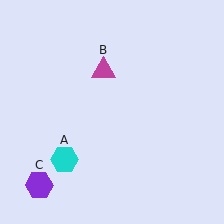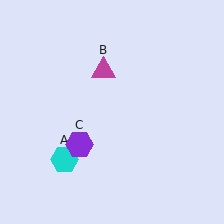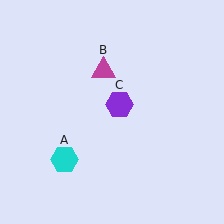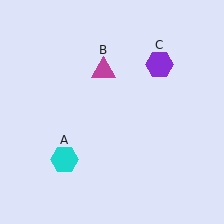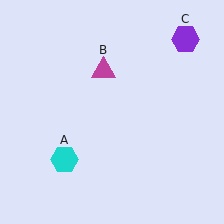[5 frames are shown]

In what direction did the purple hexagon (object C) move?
The purple hexagon (object C) moved up and to the right.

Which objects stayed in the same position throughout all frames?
Cyan hexagon (object A) and magenta triangle (object B) remained stationary.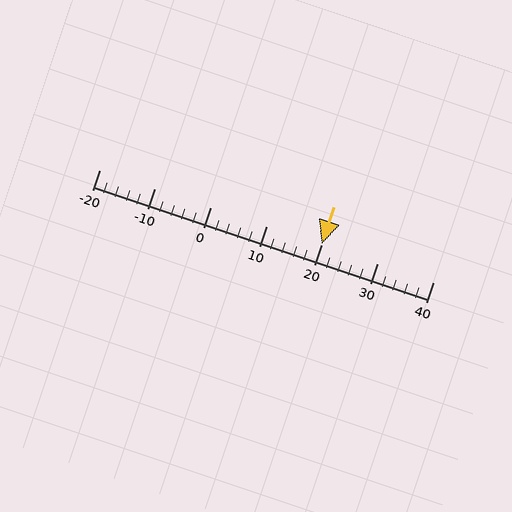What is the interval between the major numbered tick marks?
The major tick marks are spaced 10 units apart.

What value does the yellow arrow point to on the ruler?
The yellow arrow points to approximately 20.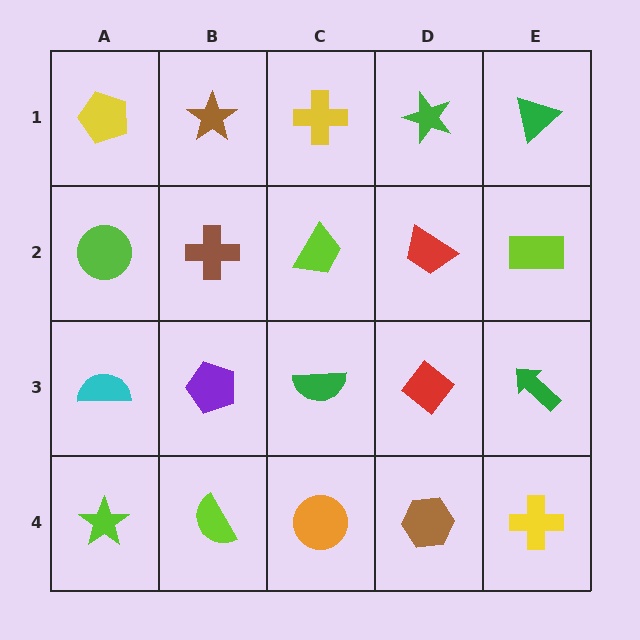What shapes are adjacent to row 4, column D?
A red diamond (row 3, column D), an orange circle (row 4, column C), a yellow cross (row 4, column E).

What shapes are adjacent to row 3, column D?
A red trapezoid (row 2, column D), a brown hexagon (row 4, column D), a green semicircle (row 3, column C), a green arrow (row 3, column E).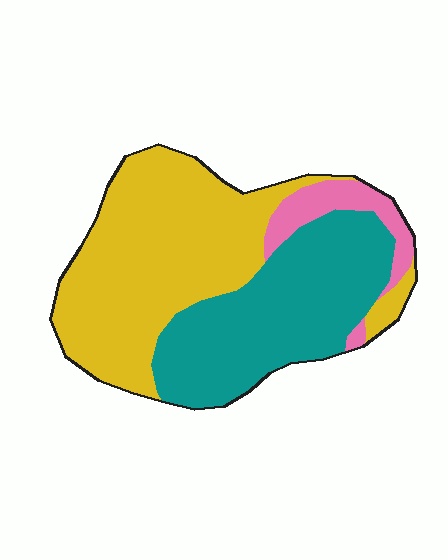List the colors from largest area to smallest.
From largest to smallest: yellow, teal, pink.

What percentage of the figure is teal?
Teal covers about 40% of the figure.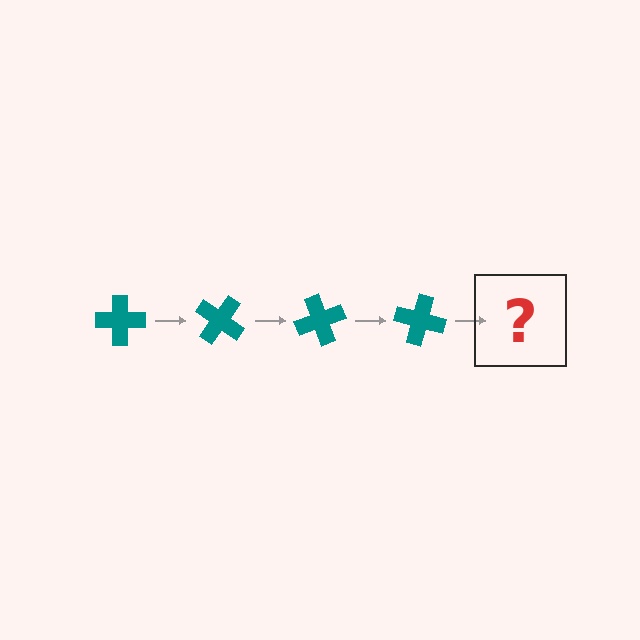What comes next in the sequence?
The next element should be a teal cross rotated 140 degrees.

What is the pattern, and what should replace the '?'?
The pattern is that the cross rotates 35 degrees each step. The '?' should be a teal cross rotated 140 degrees.